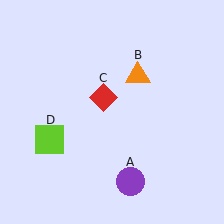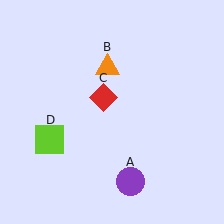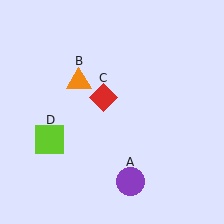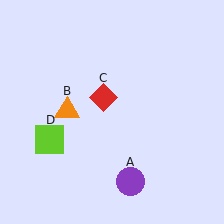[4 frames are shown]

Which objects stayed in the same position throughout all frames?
Purple circle (object A) and red diamond (object C) and lime square (object D) remained stationary.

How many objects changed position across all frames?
1 object changed position: orange triangle (object B).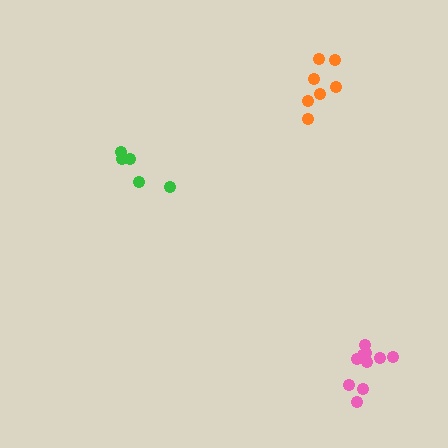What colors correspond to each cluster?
The clusters are colored: orange, green, pink.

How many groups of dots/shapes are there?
There are 3 groups.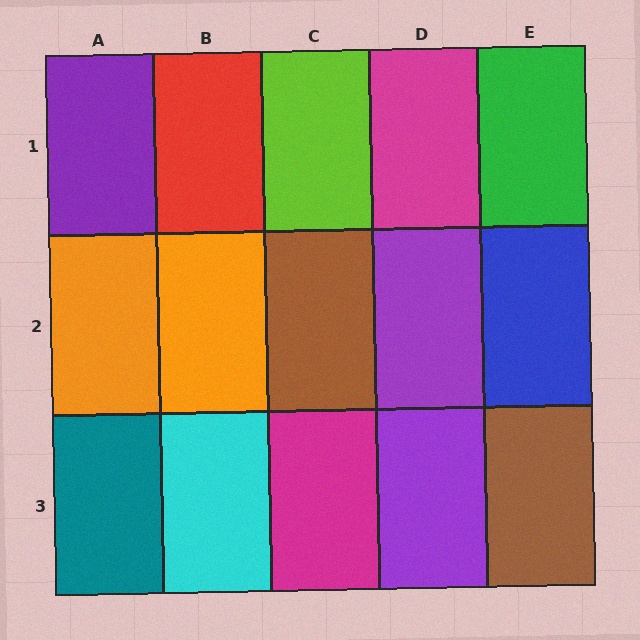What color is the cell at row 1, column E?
Green.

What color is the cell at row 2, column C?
Brown.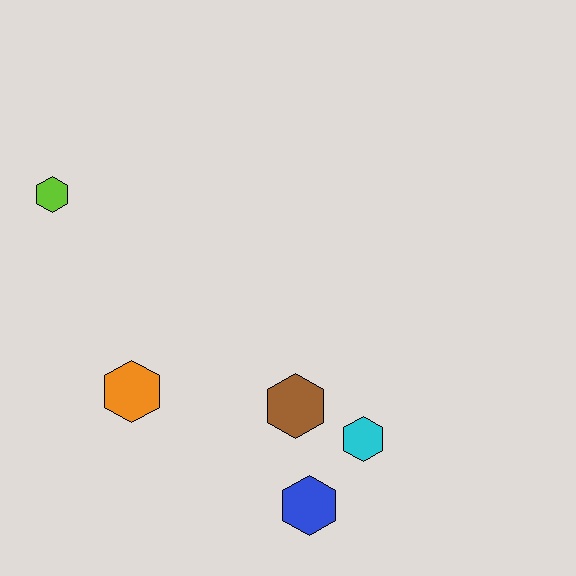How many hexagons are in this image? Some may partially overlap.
There are 5 hexagons.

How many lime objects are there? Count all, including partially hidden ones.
There is 1 lime object.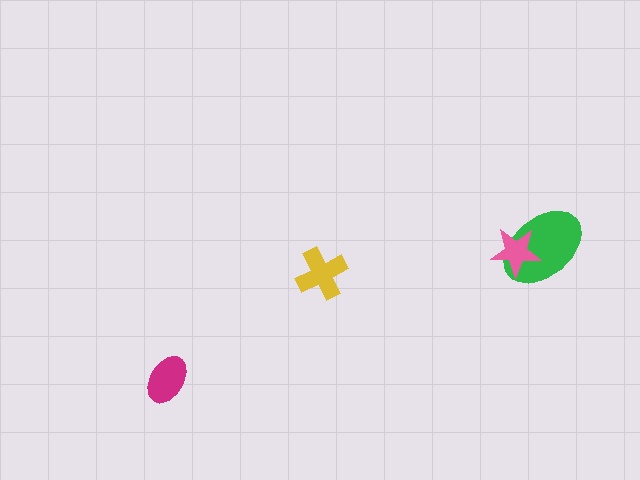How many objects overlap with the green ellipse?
1 object overlaps with the green ellipse.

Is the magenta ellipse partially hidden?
No, no other shape covers it.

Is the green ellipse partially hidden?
Yes, it is partially covered by another shape.